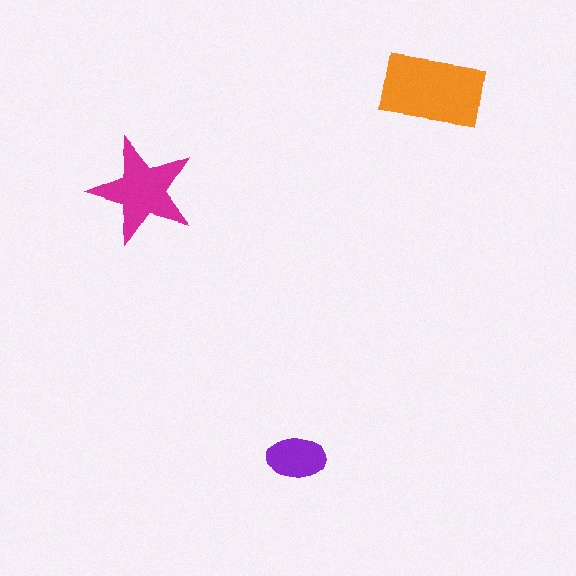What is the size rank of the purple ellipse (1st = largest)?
3rd.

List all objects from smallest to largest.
The purple ellipse, the magenta star, the orange rectangle.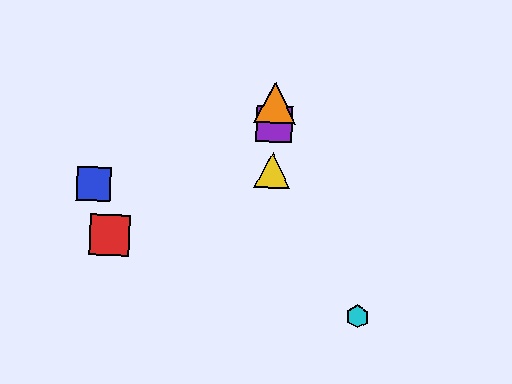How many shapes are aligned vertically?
4 shapes (the green star, the yellow triangle, the purple square, the orange triangle) are aligned vertically.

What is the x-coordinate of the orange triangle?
The orange triangle is at x≈275.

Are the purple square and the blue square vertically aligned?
No, the purple square is at x≈274 and the blue square is at x≈94.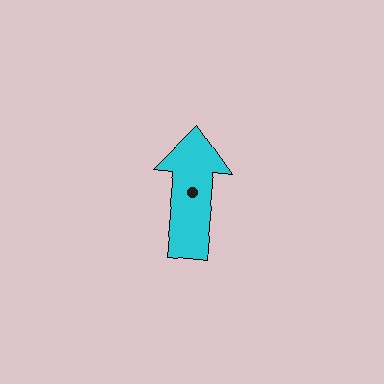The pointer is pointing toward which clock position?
Roughly 12 o'clock.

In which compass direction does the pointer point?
North.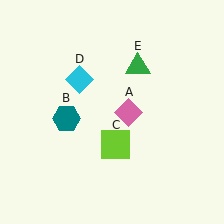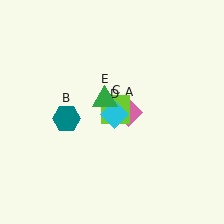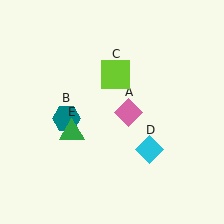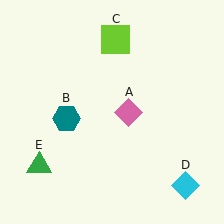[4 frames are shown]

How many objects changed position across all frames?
3 objects changed position: lime square (object C), cyan diamond (object D), green triangle (object E).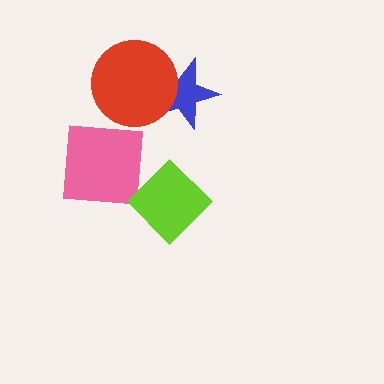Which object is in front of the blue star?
The red circle is in front of the blue star.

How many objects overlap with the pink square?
0 objects overlap with the pink square.